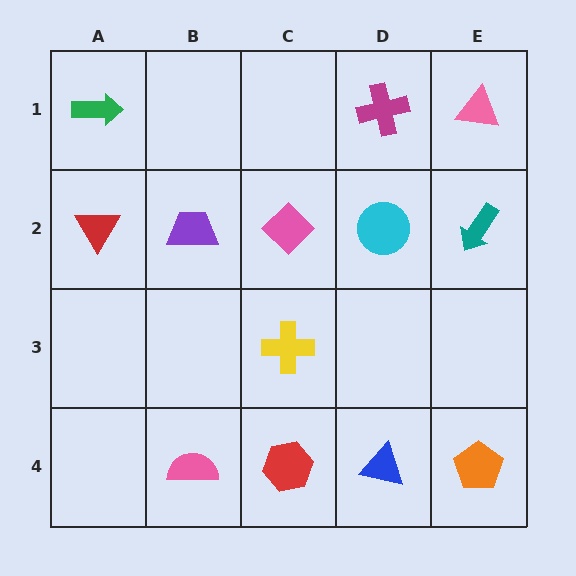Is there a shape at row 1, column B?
No, that cell is empty.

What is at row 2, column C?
A pink diamond.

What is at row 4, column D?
A blue triangle.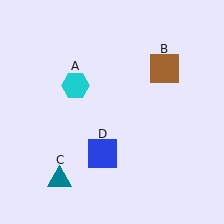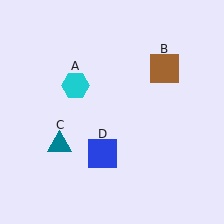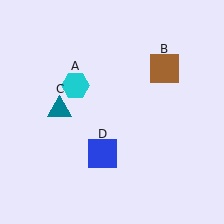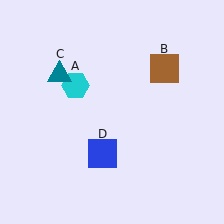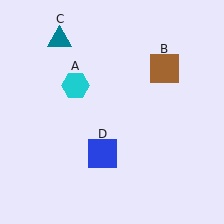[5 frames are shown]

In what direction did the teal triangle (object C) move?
The teal triangle (object C) moved up.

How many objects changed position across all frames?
1 object changed position: teal triangle (object C).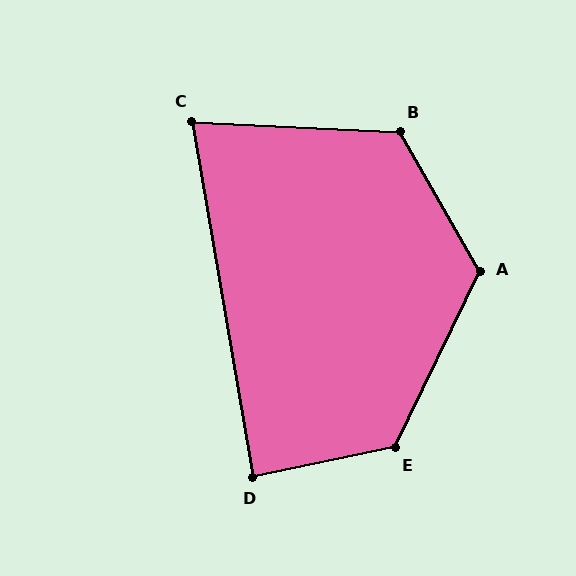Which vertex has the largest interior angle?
E, at approximately 127 degrees.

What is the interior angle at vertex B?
Approximately 122 degrees (obtuse).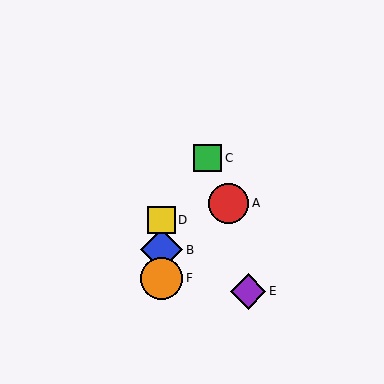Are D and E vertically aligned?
No, D is at x≈162 and E is at x≈248.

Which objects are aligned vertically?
Objects B, D, F are aligned vertically.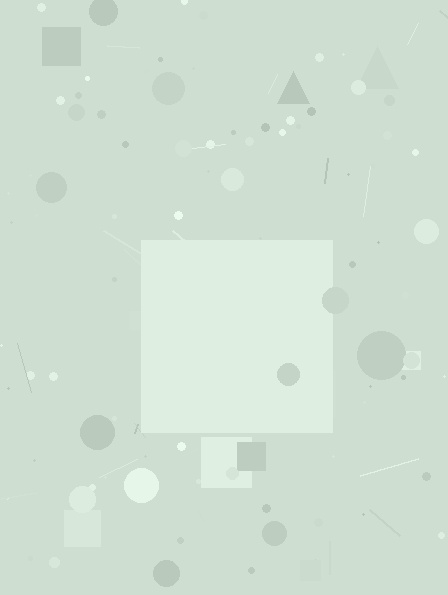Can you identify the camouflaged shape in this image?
The camouflaged shape is a square.